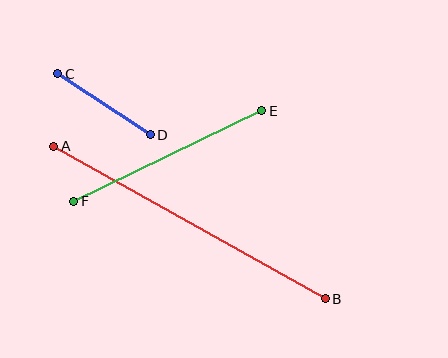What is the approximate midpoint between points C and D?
The midpoint is at approximately (104, 104) pixels.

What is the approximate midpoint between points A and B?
The midpoint is at approximately (190, 222) pixels.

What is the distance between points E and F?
The distance is approximately 209 pixels.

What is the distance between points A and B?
The distance is approximately 311 pixels.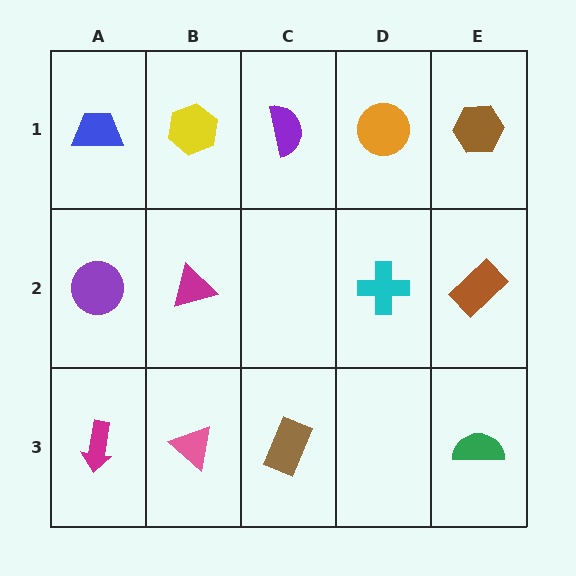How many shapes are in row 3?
4 shapes.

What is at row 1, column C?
A purple semicircle.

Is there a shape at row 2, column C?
No, that cell is empty.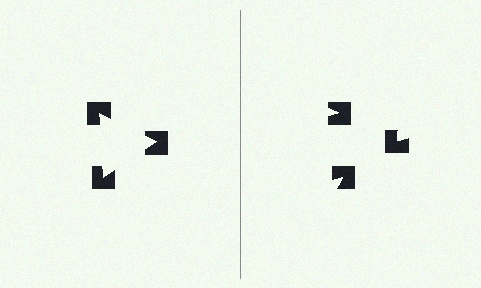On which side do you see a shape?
An illusory triangle appears on the left side. On the right side the wedge cuts are rotated, so no coherent shape forms.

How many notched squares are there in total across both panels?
6 — 3 on each side.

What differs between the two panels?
The notched squares are positioned identically on both sides; only the wedge orientations differ. On the left they align to a triangle; on the right they are misaligned.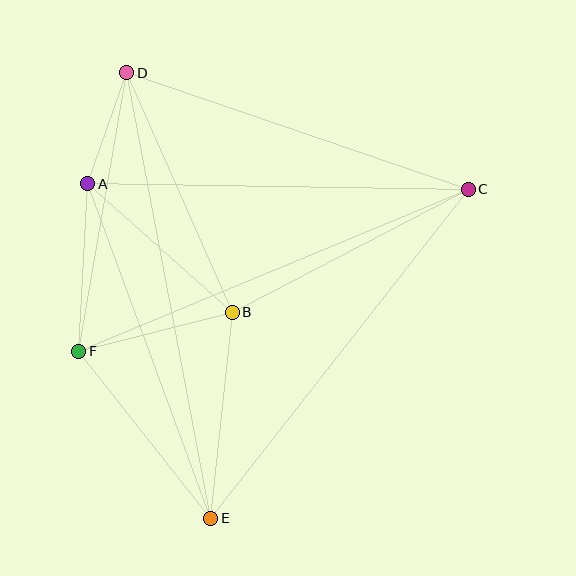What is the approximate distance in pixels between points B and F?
The distance between B and F is approximately 159 pixels.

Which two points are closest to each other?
Points A and D are closest to each other.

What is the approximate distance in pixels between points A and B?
The distance between A and B is approximately 193 pixels.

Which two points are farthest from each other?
Points D and E are farthest from each other.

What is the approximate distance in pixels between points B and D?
The distance between B and D is approximately 261 pixels.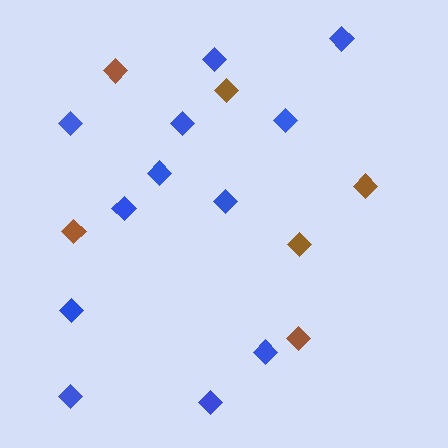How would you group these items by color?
There are 2 groups: one group of brown diamonds (6) and one group of blue diamonds (12).